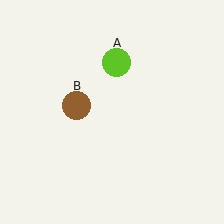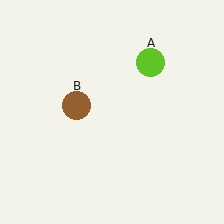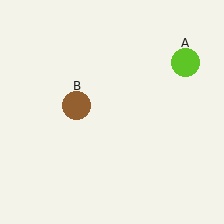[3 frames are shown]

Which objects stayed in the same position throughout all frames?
Brown circle (object B) remained stationary.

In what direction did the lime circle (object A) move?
The lime circle (object A) moved right.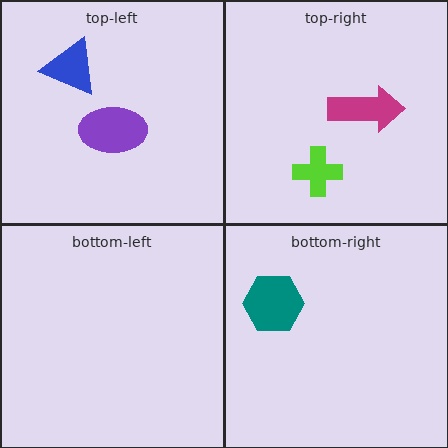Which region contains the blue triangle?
The top-left region.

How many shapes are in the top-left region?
2.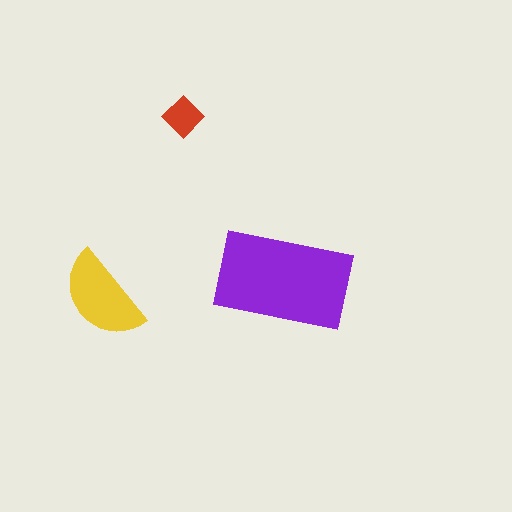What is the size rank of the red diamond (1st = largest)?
3rd.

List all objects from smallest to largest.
The red diamond, the yellow semicircle, the purple rectangle.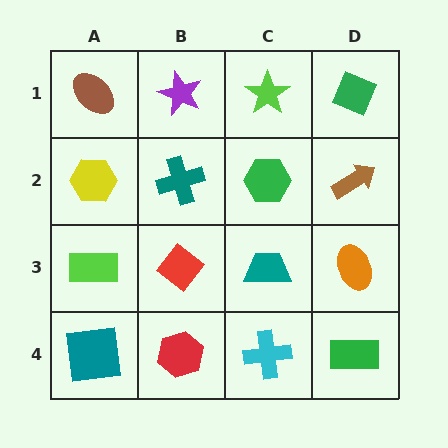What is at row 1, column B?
A purple star.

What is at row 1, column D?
A green diamond.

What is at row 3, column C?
A teal trapezoid.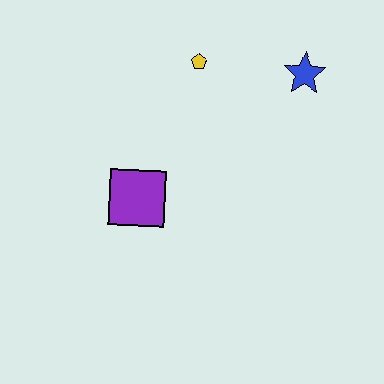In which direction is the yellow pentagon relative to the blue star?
The yellow pentagon is to the left of the blue star.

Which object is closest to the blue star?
The yellow pentagon is closest to the blue star.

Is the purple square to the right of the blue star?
No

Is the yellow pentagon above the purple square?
Yes